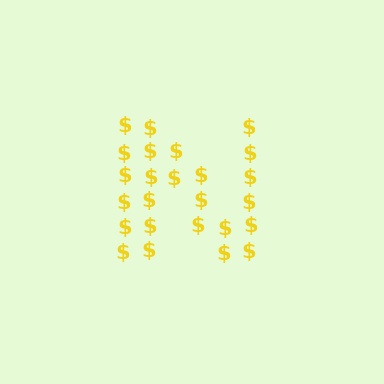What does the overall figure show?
The overall figure shows the letter N.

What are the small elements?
The small elements are dollar signs.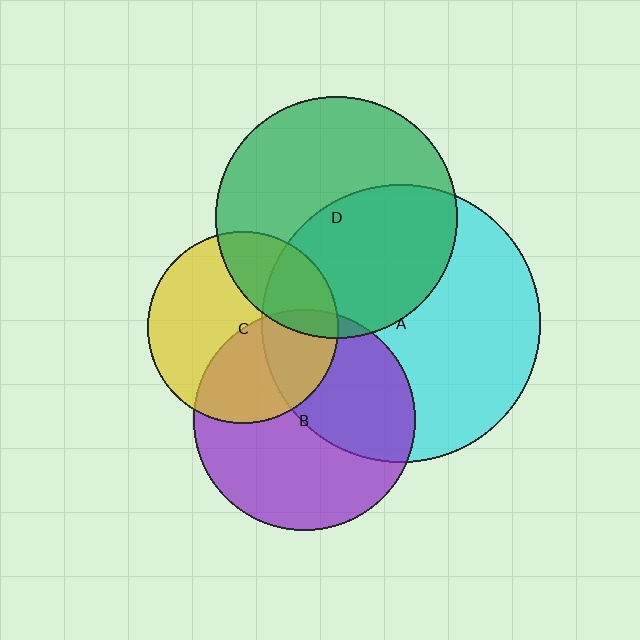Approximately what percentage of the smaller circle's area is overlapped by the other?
Approximately 40%.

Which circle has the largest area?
Circle A (cyan).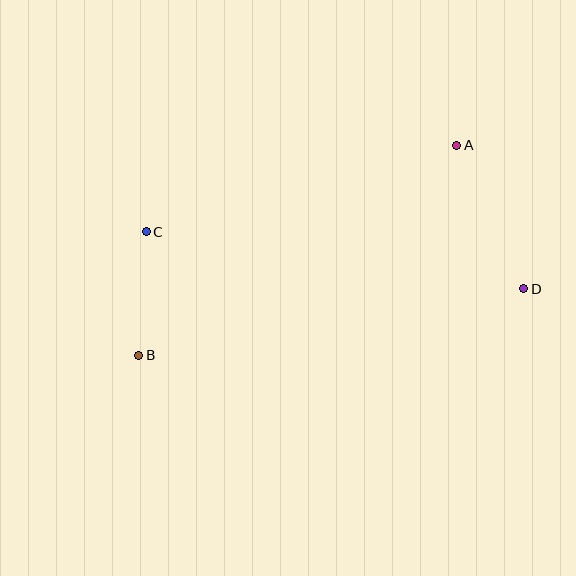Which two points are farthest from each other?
Points B and D are farthest from each other.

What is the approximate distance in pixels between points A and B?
The distance between A and B is approximately 381 pixels.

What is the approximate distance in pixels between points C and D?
The distance between C and D is approximately 382 pixels.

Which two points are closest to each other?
Points B and C are closest to each other.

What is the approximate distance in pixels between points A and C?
The distance between A and C is approximately 322 pixels.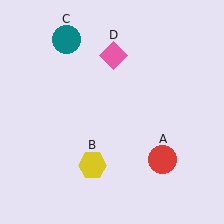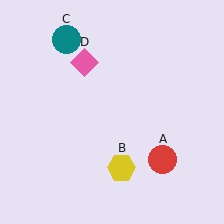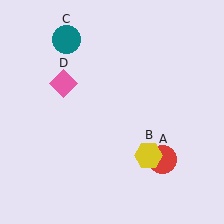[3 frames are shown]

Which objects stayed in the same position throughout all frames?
Red circle (object A) and teal circle (object C) remained stationary.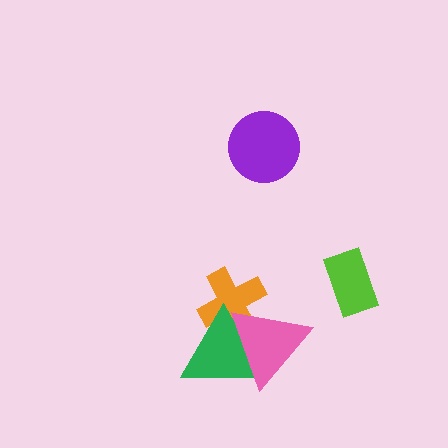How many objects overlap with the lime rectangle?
0 objects overlap with the lime rectangle.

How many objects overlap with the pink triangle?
2 objects overlap with the pink triangle.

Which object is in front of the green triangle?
The pink triangle is in front of the green triangle.